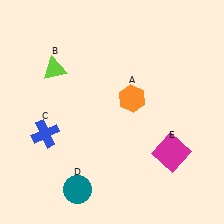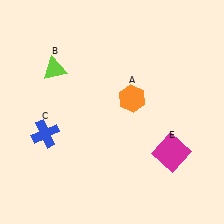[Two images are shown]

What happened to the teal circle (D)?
The teal circle (D) was removed in Image 2. It was in the bottom-left area of Image 1.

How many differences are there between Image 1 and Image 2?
There is 1 difference between the two images.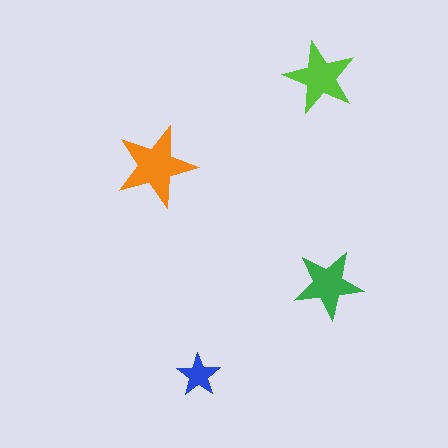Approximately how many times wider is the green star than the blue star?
About 1.5 times wider.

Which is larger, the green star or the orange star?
The orange one.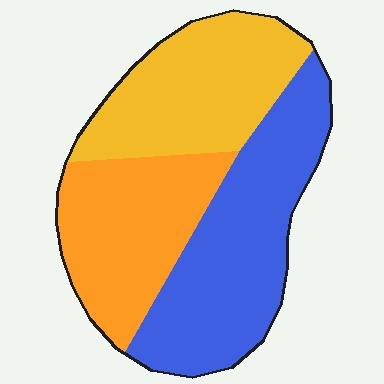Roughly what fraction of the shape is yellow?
Yellow covers around 30% of the shape.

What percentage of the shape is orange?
Orange covers 29% of the shape.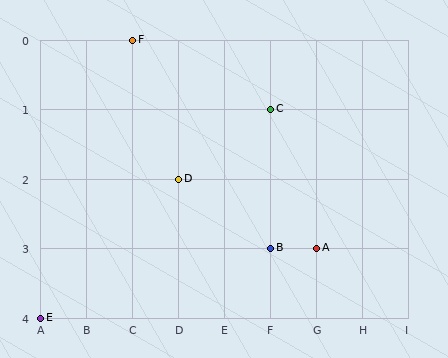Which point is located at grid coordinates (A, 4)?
Point E is at (A, 4).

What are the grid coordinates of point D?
Point D is at grid coordinates (D, 2).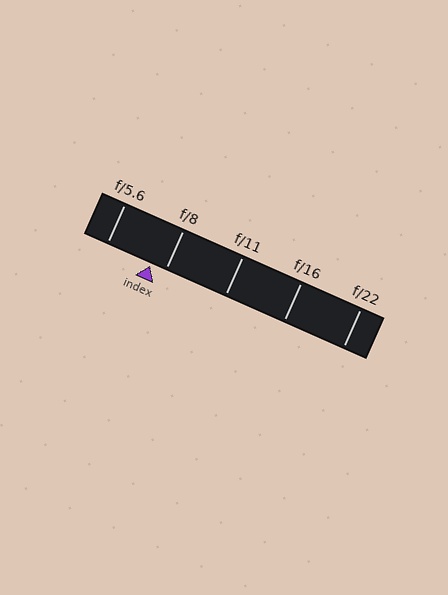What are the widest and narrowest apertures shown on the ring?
The widest aperture shown is f/5.6 and the narrowest is f/22.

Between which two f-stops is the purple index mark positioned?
The index mark is between f/5.6 and f/8.